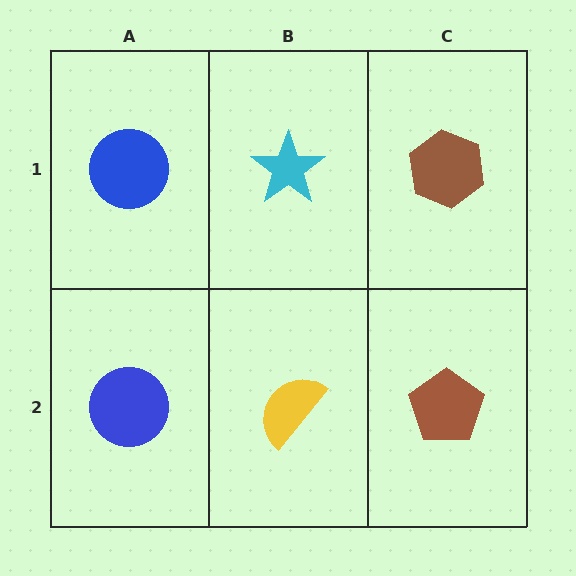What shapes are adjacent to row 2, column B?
A cyan star (row 1, column B), a blue circle (row 2, column A), a brown pentagon (row 2, column C).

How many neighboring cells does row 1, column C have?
2.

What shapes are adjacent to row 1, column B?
A yellow semicircle (row 2, column B), a blue circle (row 1, column A), a brown hexagon (row 1, column C).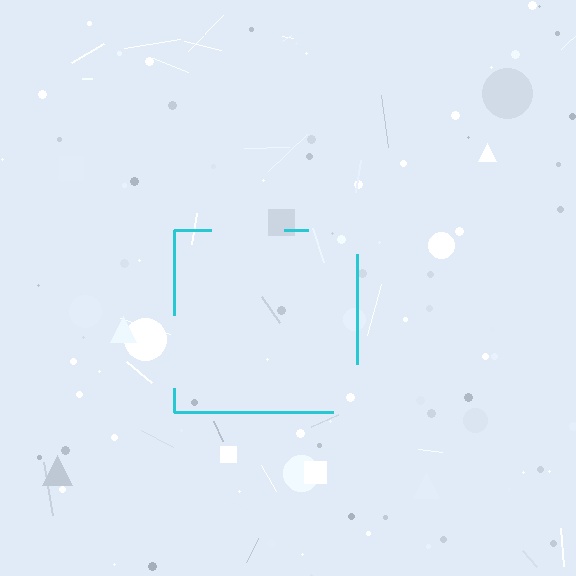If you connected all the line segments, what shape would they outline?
They would outline a square.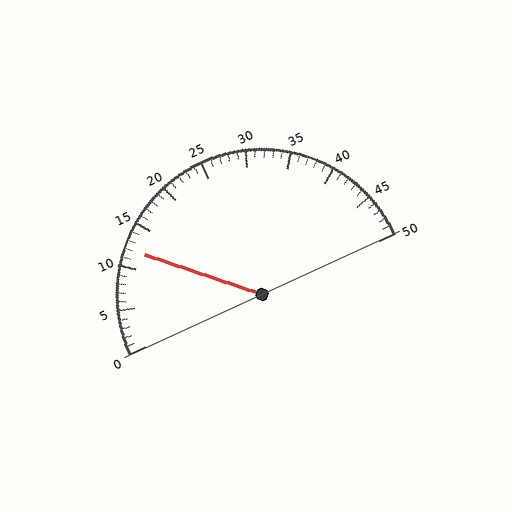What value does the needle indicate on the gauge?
The needle indicates approximately 12.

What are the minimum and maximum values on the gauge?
The gauge ranges from 0 to 50.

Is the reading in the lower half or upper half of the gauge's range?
The reading is in the lower half of the range (0 to 50).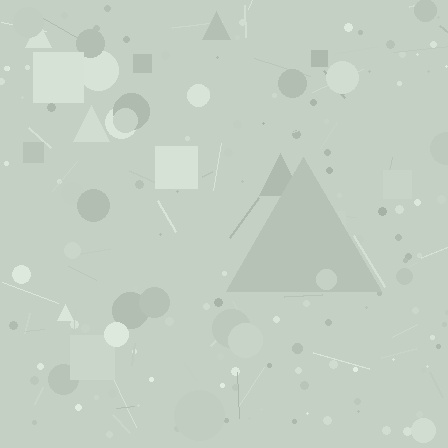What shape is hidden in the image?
A triangle is hidden in the image.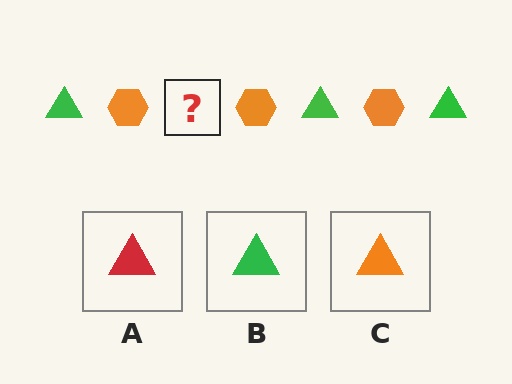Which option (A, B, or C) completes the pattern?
B.